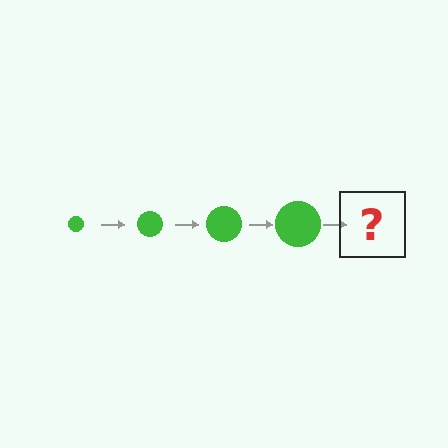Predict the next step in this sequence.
The next step is a green circle, larger than the previous one.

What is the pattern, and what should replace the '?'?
The pattern is that the circle gets progressively larger each step. The '?' should be a green circle, larger than the previous one.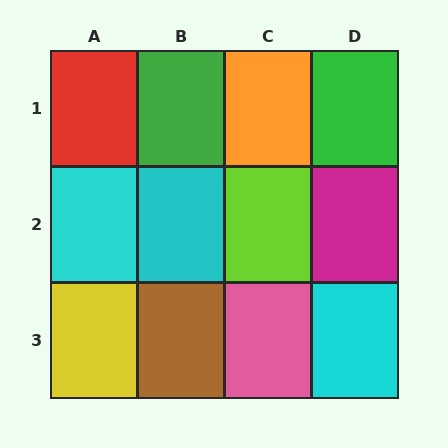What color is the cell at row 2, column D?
Magenta.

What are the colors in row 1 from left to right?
Red, green, orange, green.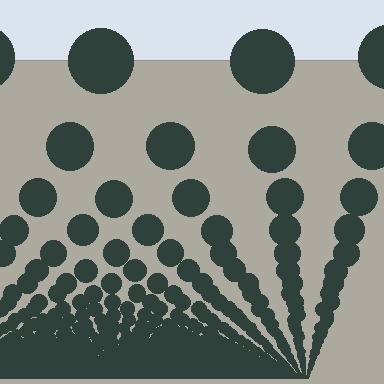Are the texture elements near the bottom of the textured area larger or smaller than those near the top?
Smaller. The gradient is inverted — elements near the bottom are smaller and denser.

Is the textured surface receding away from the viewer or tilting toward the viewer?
The surface appears to tilt toward the viewer. Texture elements get larger and sparser toward the top.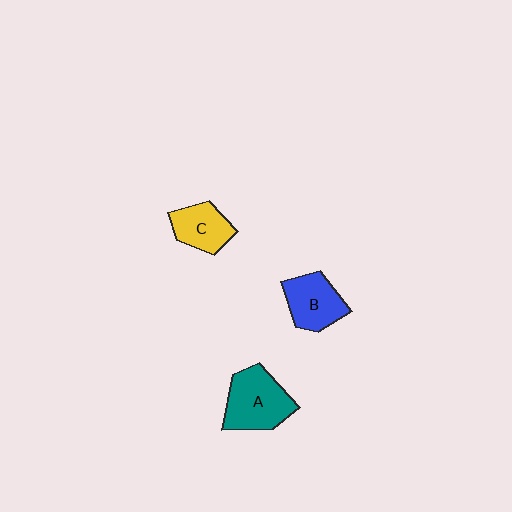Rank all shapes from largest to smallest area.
From largest to smallest: A (teal), B (blue), C (yellow).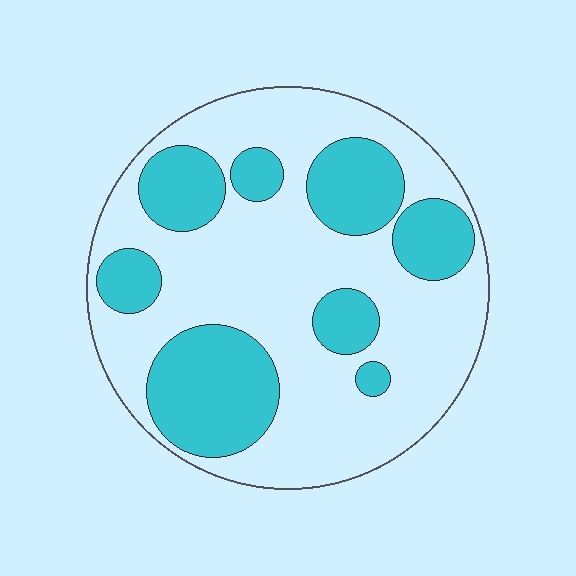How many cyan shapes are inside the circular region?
8.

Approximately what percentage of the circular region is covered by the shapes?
Approximately 35%.